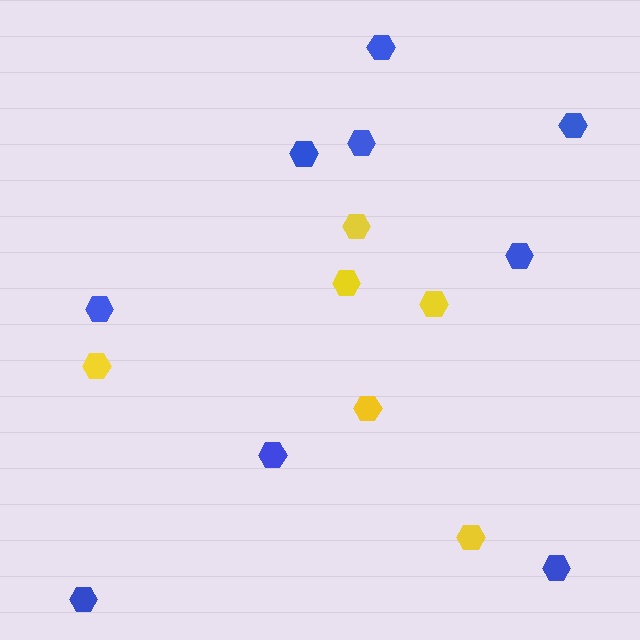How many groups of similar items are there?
There are 2 groups: one group of blue hexagons (9) and one group of yellow hexagons (6).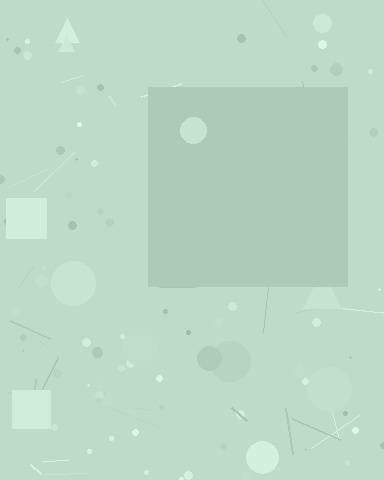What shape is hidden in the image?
A square is hidden in the image.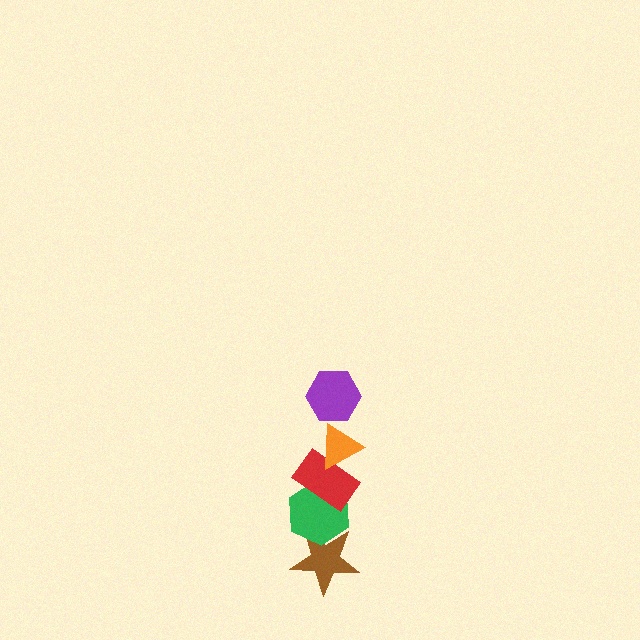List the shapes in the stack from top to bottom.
From top to bottom: the purple hexagon, the orange triangle, the red rectangle, the green hexagon, the brown star.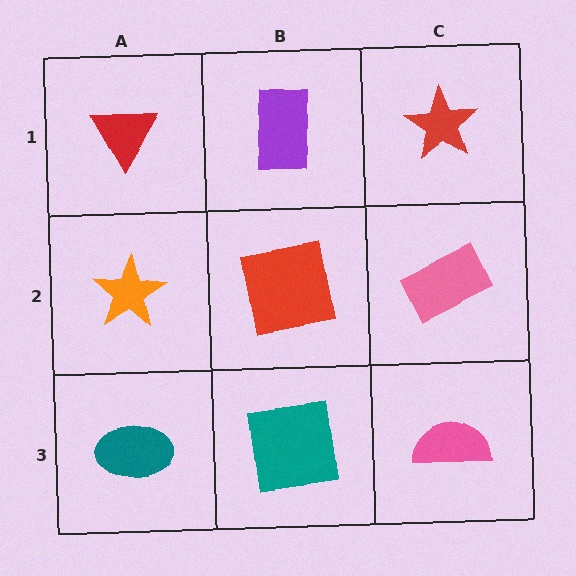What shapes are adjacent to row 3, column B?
A red square (row 2, column B), a teal ellipse (row 3, column A), a pink semicircle (row 3, column C).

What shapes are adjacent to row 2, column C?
A red star (row 1, column C), a pink semicircle (row 3, column C), a red square (row 2, column B).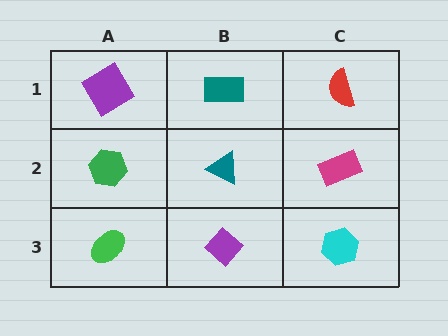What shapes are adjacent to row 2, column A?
A purple diamond (row 1, column A), a green ellipse (row 3, column A), a teal triangle (row 2, column B).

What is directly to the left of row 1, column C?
A teal rectangle.